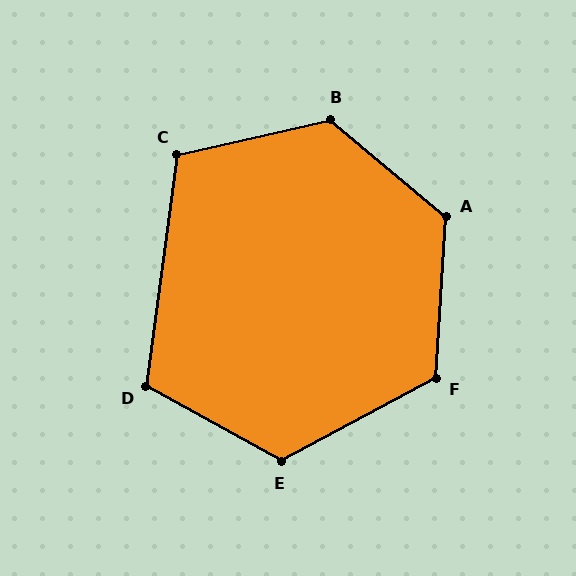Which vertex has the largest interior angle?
B, at approximately 127 degrees.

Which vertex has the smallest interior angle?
C, at approximately 111 degrees.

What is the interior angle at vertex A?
Approximately 126 degrees (obtuse).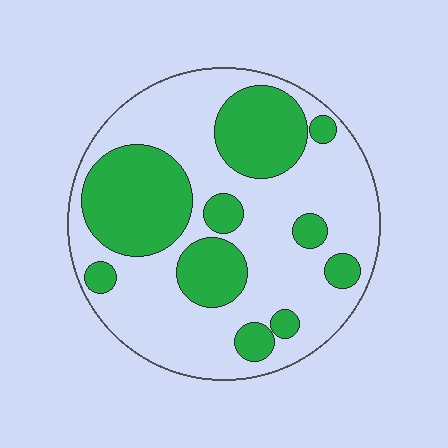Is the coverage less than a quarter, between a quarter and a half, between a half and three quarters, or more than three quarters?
Between a quarter and a half.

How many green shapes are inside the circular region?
10.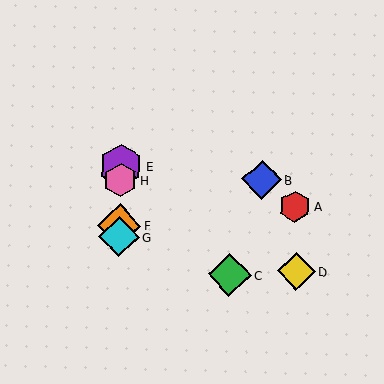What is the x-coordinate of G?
Object G is at x≈119.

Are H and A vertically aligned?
No, H is at x≈121 and A is at x≈295.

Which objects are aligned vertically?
Objects E, F, G, H are aligned vertically.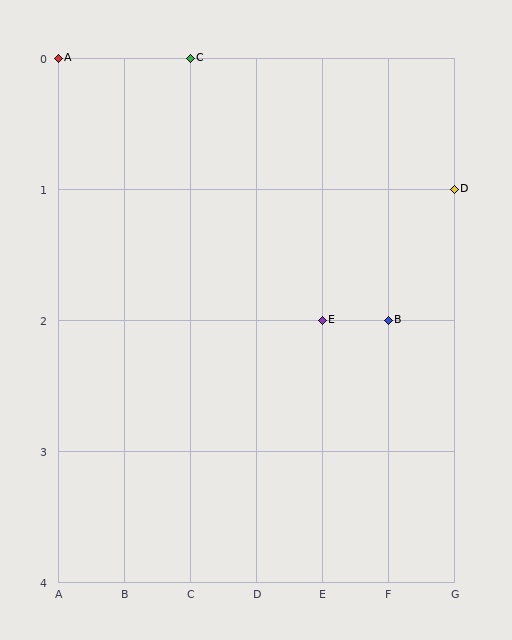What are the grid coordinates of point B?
Point B is at grid coordinates (F, 2).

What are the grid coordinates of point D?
Point D is at grid coordinates (G, 1).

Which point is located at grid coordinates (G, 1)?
Point D is at (G, 1).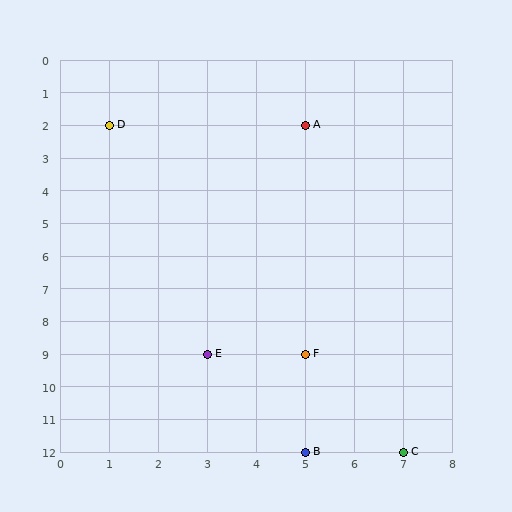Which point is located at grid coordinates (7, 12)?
Point C is at (7, 12).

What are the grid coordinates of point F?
Point F is at grid coordinates (5, 9).